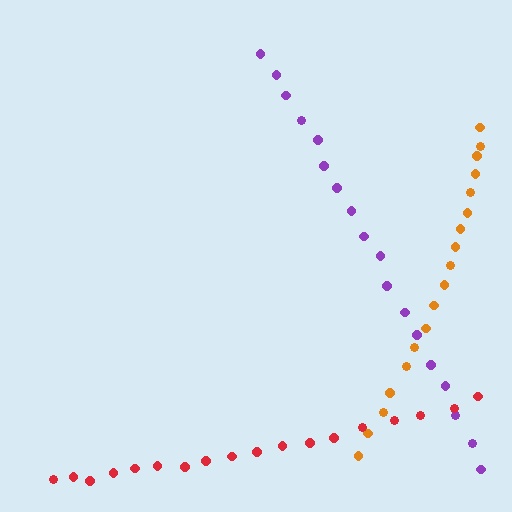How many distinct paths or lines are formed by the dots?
There are 3 distinct paths.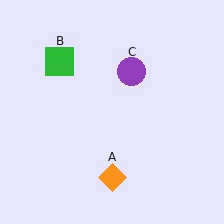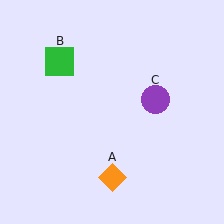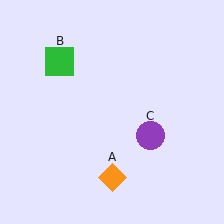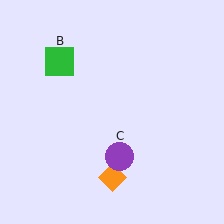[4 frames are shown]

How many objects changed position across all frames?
1 object changed position: purple circle (object C).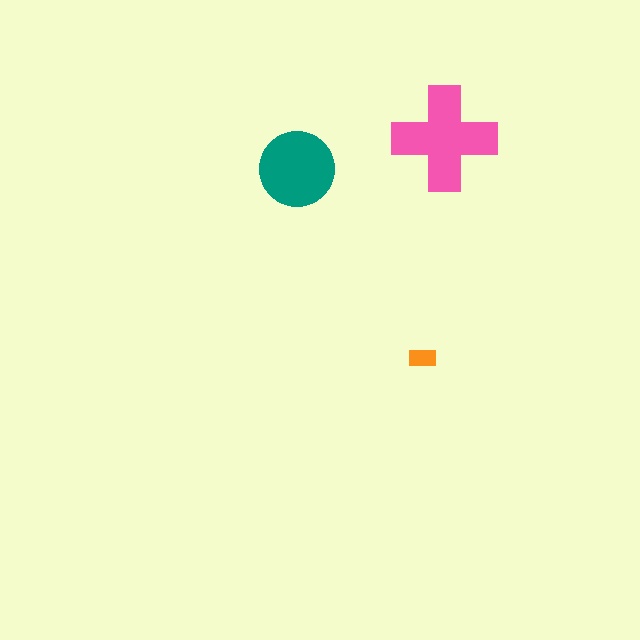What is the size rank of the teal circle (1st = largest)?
2nd.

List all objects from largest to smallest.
The pink cross, the teal circle, the orange rectangle.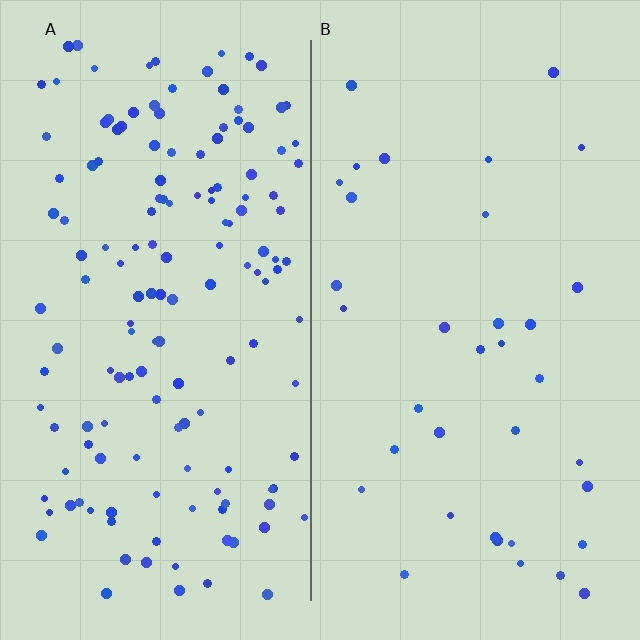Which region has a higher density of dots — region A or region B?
A (the left).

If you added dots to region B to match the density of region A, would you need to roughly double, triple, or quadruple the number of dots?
Approximately quadruple.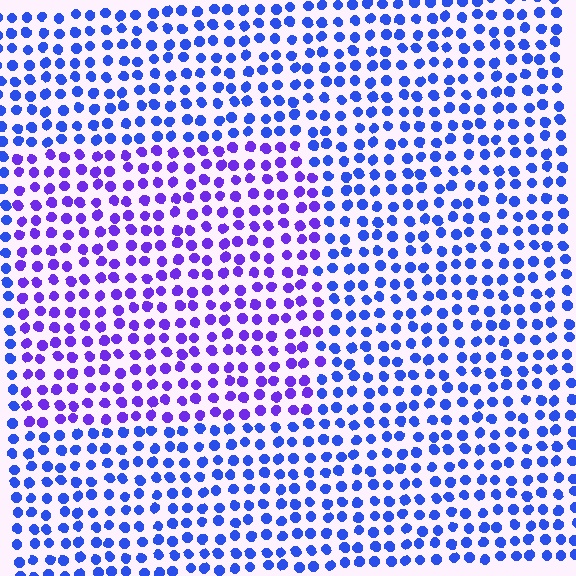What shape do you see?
I see a rectangle.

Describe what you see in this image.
The image is filled with small blue elements in a uniform arrangement. A rectangle-shaped region is visible where the elements are tinted to a slightly different hue, forming a subtle color boundary.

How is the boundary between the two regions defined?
The boundary is defined purely by a slight shift in hue (about 34 degrees). Spacing, size, and orientation are identical on both sides.